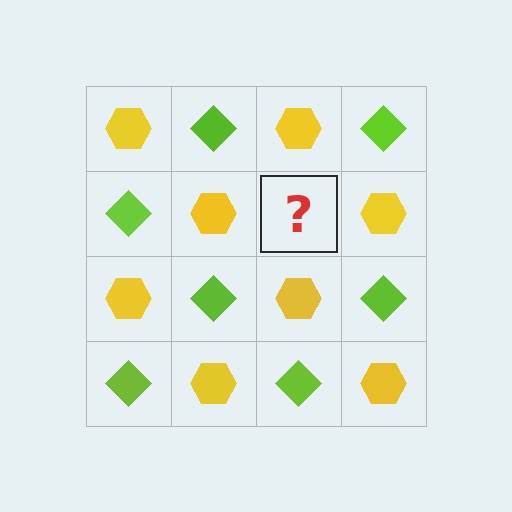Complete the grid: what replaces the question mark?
The question mark should be replaced with a lime diamond.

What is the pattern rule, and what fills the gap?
The rule is that it alternates yellow hexagon and lime diamond in a checkerboard pattern. The gap should be filled with a lime diamond.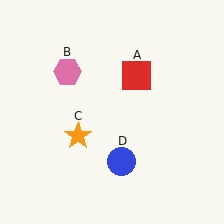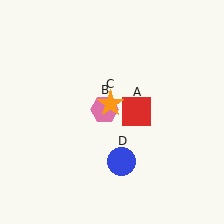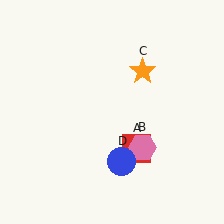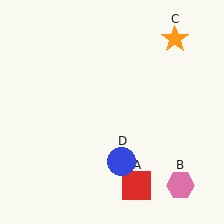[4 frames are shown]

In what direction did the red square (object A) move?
The red square (object A) moved down.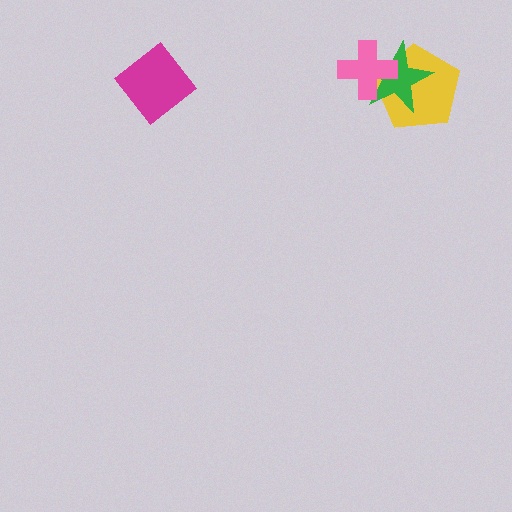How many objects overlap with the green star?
2 objects overlap with the green star.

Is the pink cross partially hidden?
No, no other shape covers it.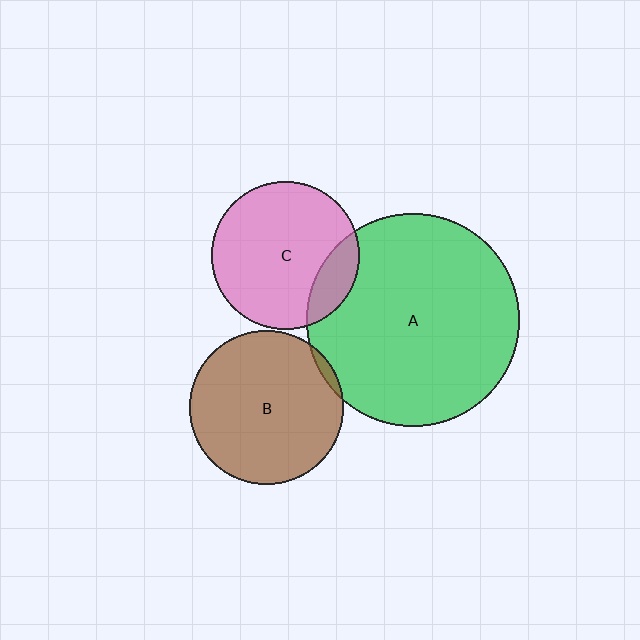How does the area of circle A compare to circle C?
Approximately 2.1 times.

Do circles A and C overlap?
Yes.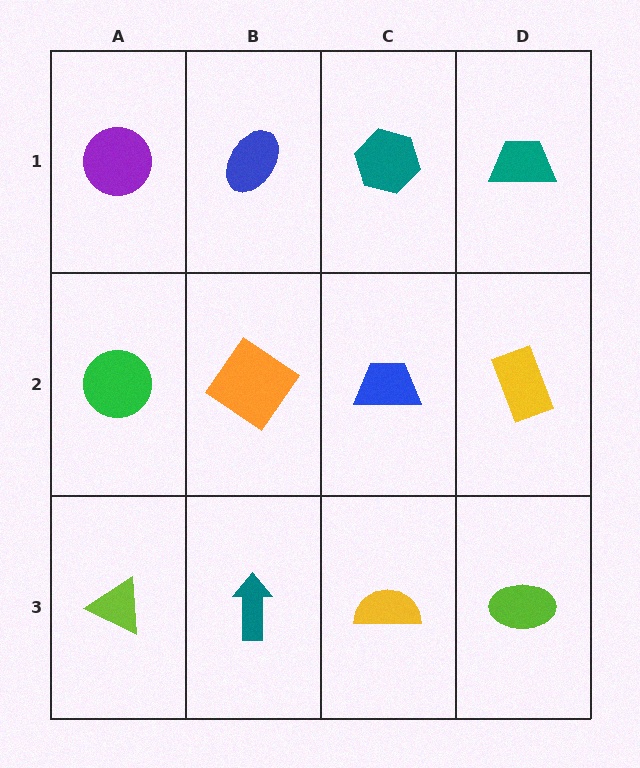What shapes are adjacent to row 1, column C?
A blue trapezoid (row 2, column C), a blue ellipse (row 1, column B), a teal trapezoid (row 1, column D).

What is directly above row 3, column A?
A green circle.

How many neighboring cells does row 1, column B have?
3.